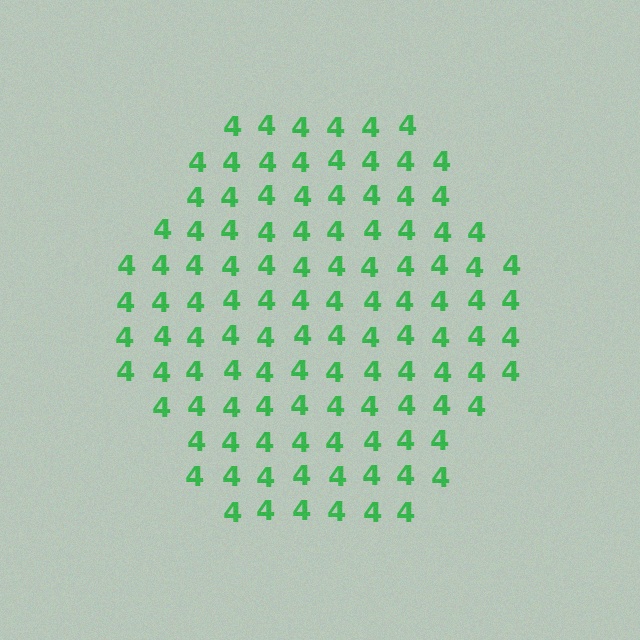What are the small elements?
The small elements are digit 4's.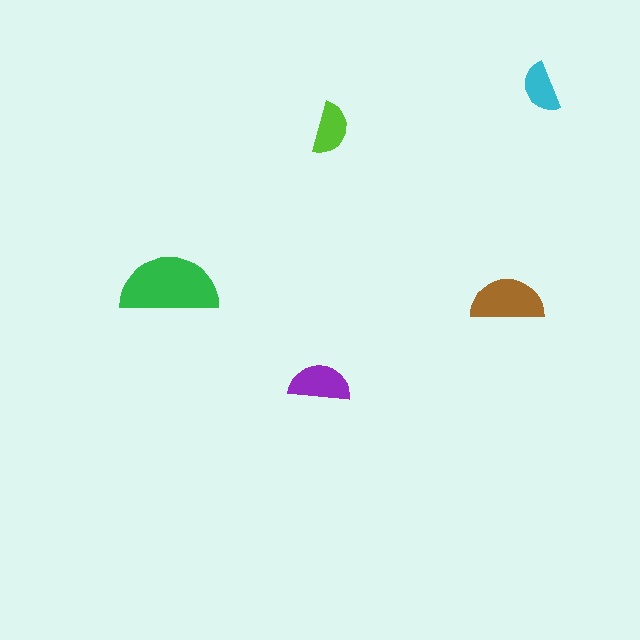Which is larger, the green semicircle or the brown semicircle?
The green one.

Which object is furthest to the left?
The green semicircle is leftmost.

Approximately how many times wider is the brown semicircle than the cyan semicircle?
About 1.5 times wider.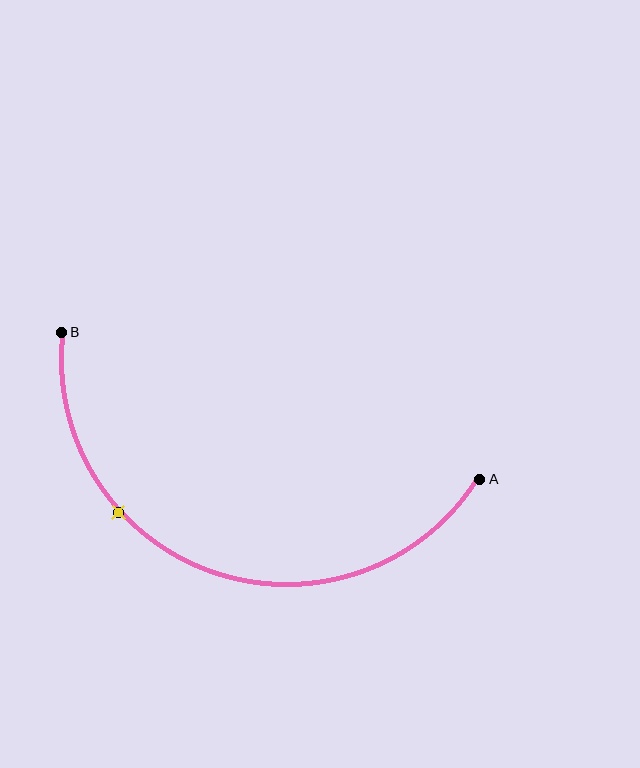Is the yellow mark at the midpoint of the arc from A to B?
No. The yellow mark lies on the arc but is closer to endpoint B. The arc midpoint would be at the point on the curve equidistant along the arc from both A and B.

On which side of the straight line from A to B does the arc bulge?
The arc bulges below the straight line connecting A and B.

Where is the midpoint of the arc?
The arc midpoint is the point on the curve farthest from the straight line joining A and B. It sits below that line.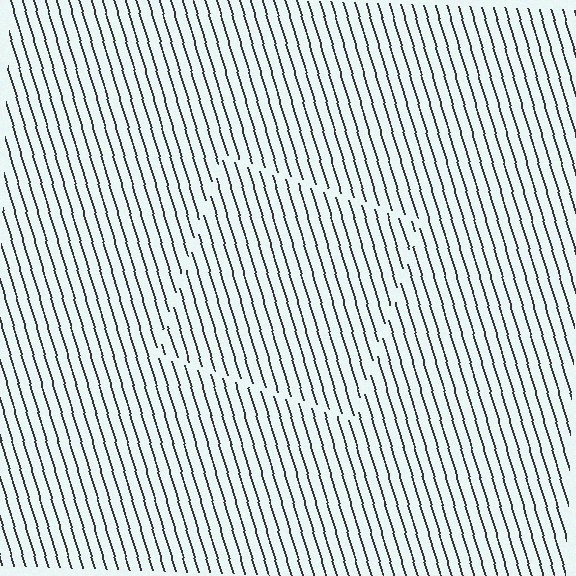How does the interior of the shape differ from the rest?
The interior of the shape contains the same grating, shifted by half a period — the contour is defined by the phase discontinuity where line-ends from the inner and outer gratings abut.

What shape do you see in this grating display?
An illusory square. The interior of the shape contains the same grating, shifted by half a period — the contour is defined by the phase discontinuity where line-ends from the inner and outer gratings abut.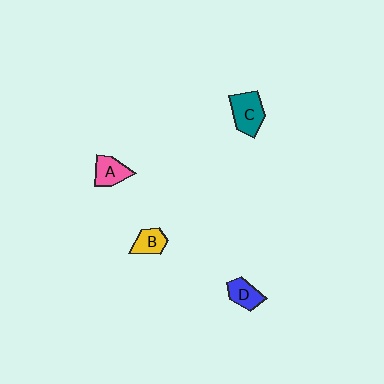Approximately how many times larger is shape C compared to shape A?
Approximately 1.3 times.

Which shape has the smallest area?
Shape B (yellow).